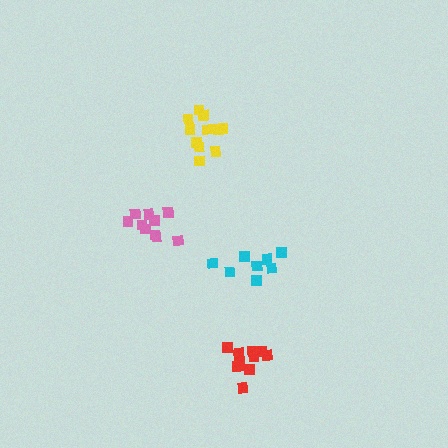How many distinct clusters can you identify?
There are 4 distinct clusters.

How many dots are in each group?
Group 1: 12 dots, Group 2: 8 dots, Group 3: 10 dots, Group 4: 11 dots (41 total).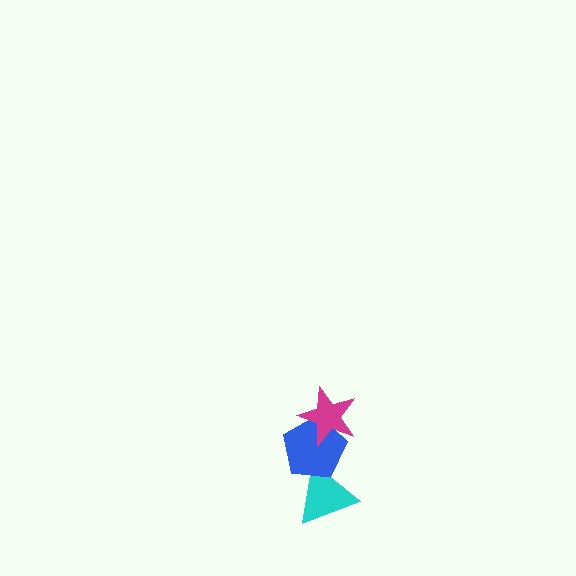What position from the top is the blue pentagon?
The blue pentagon is 2nd from the top.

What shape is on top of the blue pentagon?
The magenta star is on top of the blue pentagon.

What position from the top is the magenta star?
The magenta star is 1st from the top.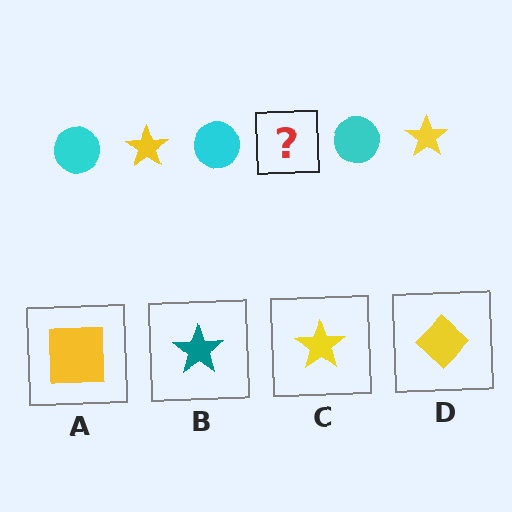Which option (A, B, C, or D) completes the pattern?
C.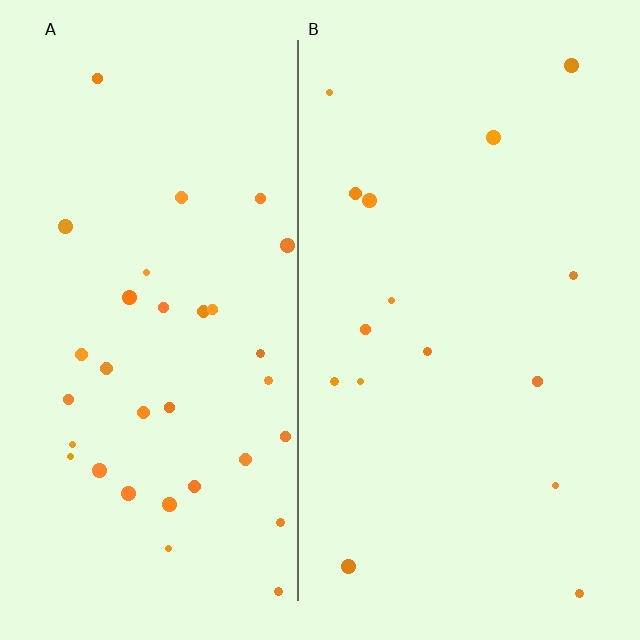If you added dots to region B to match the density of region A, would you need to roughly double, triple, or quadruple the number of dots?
Approximately double.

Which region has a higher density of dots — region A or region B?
A (the left).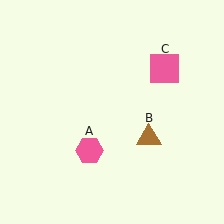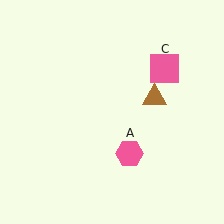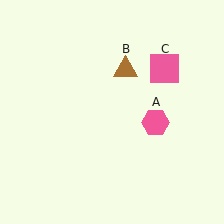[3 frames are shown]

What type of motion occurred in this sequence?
The pink hexagon (object A), brown triangle (object B) rotated counterclockwise around the center of the scene.